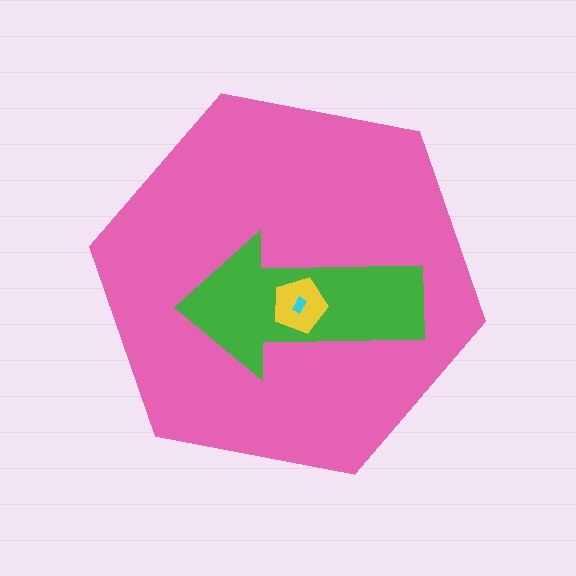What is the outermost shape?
The pink hexagon.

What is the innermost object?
The cyan rectangle.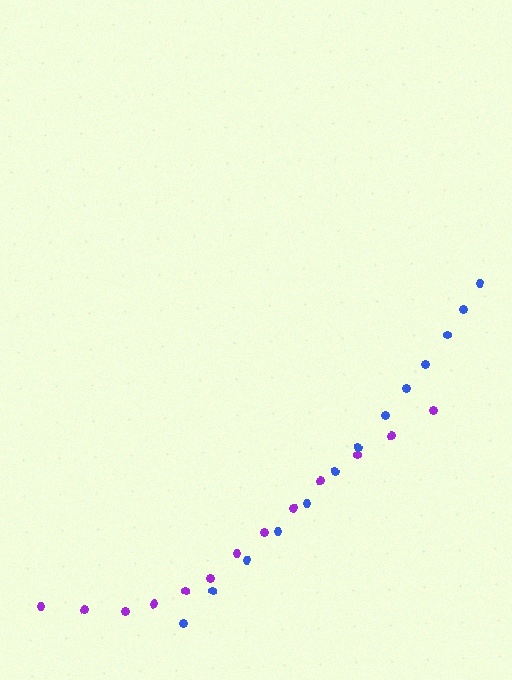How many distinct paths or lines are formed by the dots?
There are 2 distinct paths.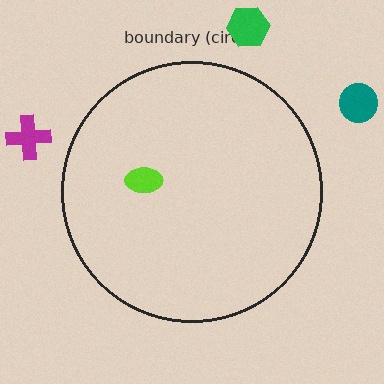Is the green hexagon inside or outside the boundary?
Outside.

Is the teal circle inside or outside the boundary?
Outside.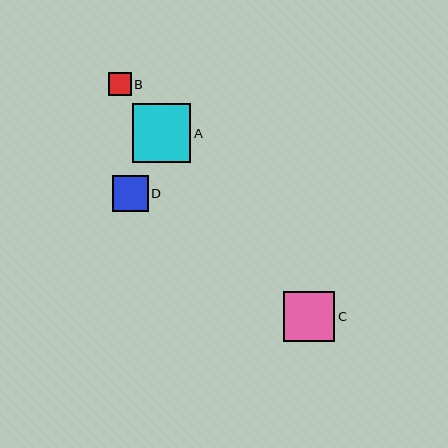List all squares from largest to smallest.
From largest to smallest: A, C, D, B.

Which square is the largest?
Square A is the largest with a size of approximately 59 pixels.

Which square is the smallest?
Square B is the smallest with a size of approximately 23 pixels.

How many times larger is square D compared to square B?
Square D is approximately 1.6 times the size of square B.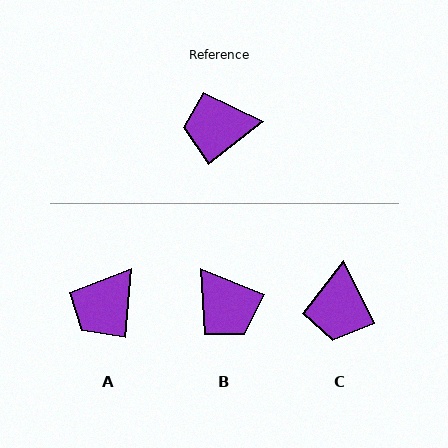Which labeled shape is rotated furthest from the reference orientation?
B, about 120 degrees away.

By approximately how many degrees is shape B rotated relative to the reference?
Approximately 120 degrees counter-clockwise.